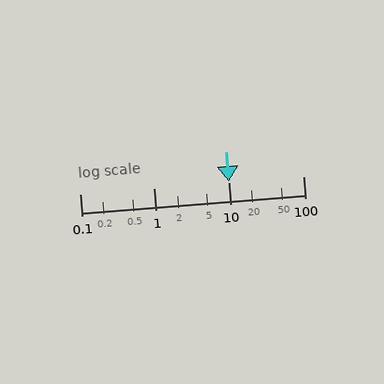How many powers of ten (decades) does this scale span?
The scale spans 3 decades, from 0.1 to 100.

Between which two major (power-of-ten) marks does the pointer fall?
The pointer is between 1 and 10.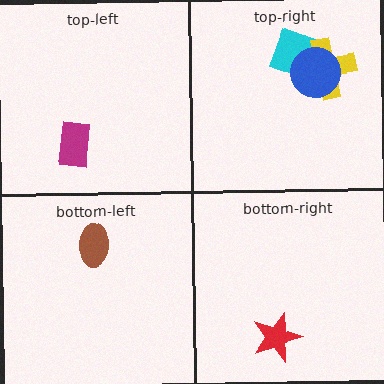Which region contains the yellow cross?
The top-right region.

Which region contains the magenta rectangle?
The top-left region.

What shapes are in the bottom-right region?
The red star.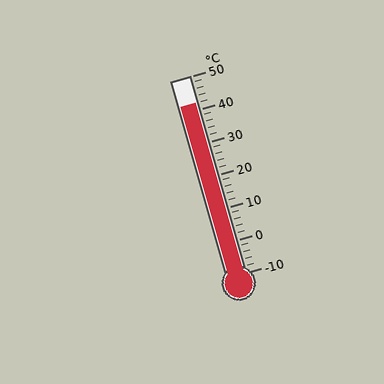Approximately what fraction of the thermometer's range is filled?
The thermometer is filled to approximately 85% of its range.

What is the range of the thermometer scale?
The thermometer scale ranges from -10°C to 50°C.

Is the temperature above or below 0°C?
The temperature is above 0°C.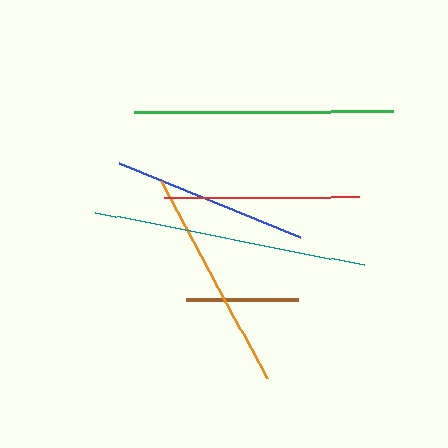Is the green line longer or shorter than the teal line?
The teal line is longer than the green line.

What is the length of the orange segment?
The orange segment is approximately 222 pixels long.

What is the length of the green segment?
The green segment is approximately 259 pixels long.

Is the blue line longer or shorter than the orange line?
The orange line is longer than the blue line.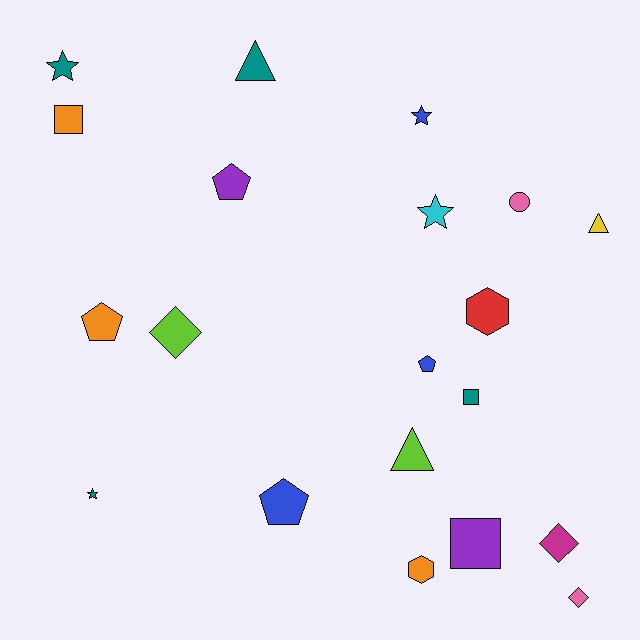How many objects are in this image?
There are 20 objects.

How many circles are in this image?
There is 1 circle.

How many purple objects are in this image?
There are 2 purple objects.